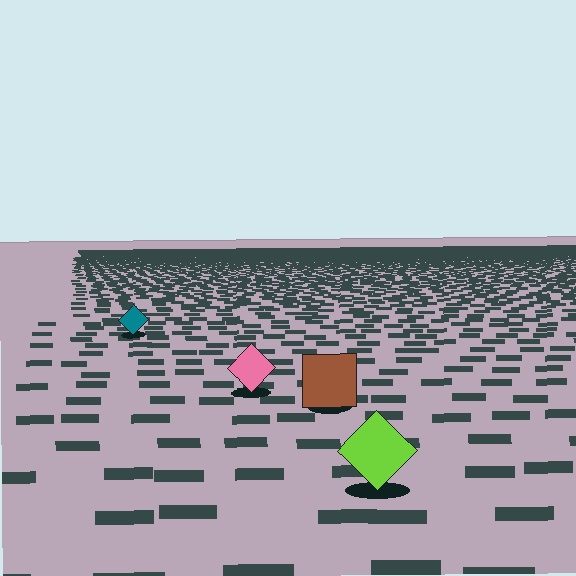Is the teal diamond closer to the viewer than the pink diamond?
No. The pink diamond is closer — you can tell from the texture gradient: the ground texture is coarser near it.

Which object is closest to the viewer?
The lime diamond is closest. The texture marks near it are larger and more spread out.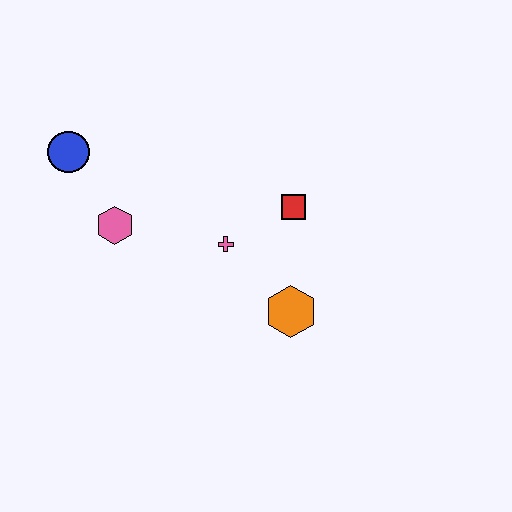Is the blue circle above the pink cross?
Yes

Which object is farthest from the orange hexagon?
The blue circle is farthest from the orange hexagon.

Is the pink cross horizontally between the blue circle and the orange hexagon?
Yes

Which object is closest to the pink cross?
The red square is closest to the pink cross.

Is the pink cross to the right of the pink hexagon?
Yes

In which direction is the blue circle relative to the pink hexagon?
The blue circle is above the pink hexagon.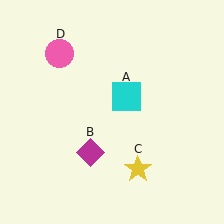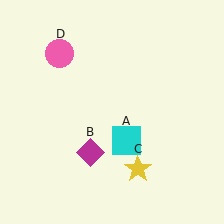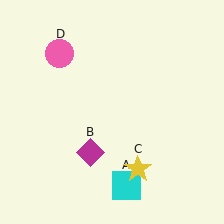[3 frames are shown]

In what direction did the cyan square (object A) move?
The cyan square (object A) moved down.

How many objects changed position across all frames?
1 object changed position: cyan square (object A).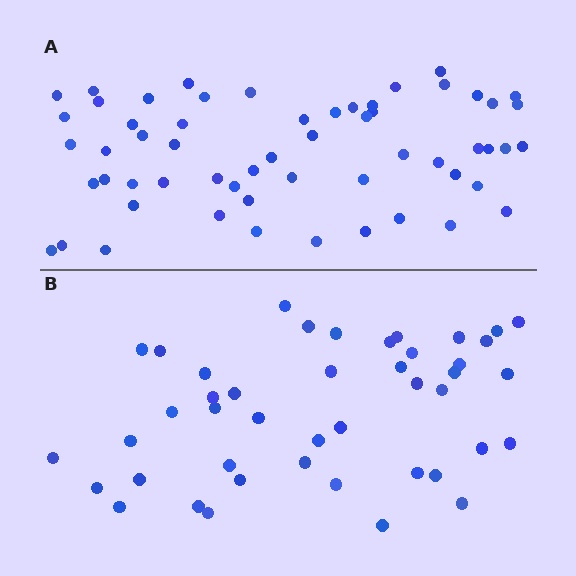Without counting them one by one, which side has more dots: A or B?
Region A (the top region) has more dots.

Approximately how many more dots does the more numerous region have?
Region A has approximately 15 more dots than region B.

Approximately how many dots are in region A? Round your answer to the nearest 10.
About 60 dots. (The exact count is 58, which rounds to 60.)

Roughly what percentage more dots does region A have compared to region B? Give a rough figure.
About 30% more.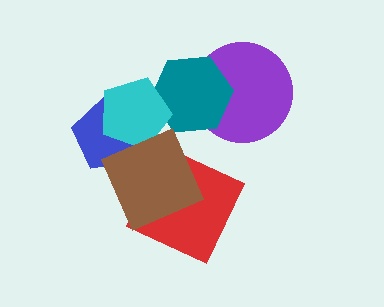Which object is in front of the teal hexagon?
The cyan pentagon is in front of the teal hexagon.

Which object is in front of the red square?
The brown square is in front of the red square.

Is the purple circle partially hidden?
Yes, it is partially covered by another shape.